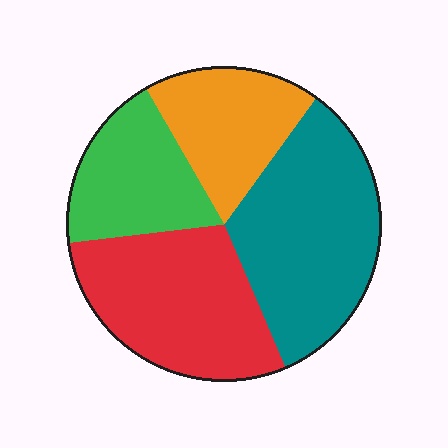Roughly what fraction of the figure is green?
Green takes up about one fifth (1/5) of the figure.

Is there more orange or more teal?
Teal.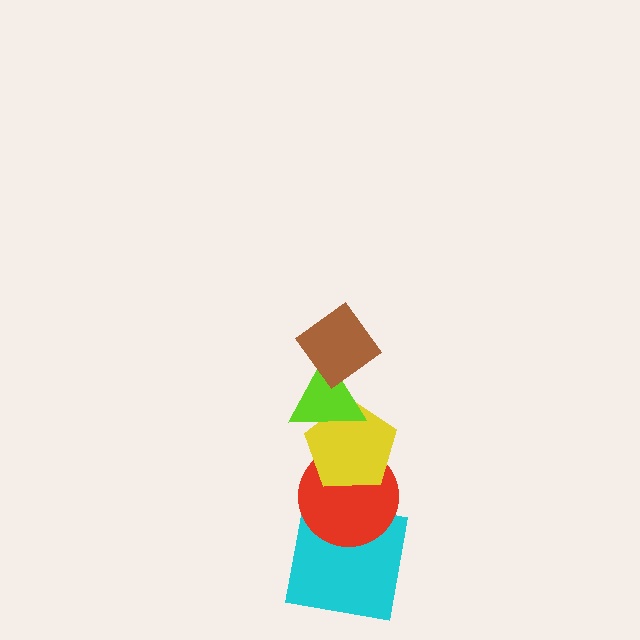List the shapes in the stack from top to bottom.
From top to bottom: the brown diamond, the lime triangle, the yellow pentagon, the red circle, the cyan square.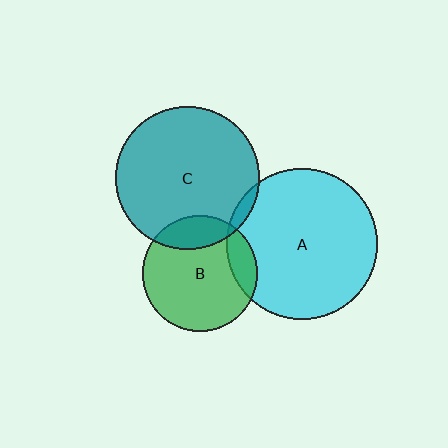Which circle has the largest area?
Circle A (cyan).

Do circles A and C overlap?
Yes.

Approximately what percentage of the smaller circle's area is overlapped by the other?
Approximately 5%.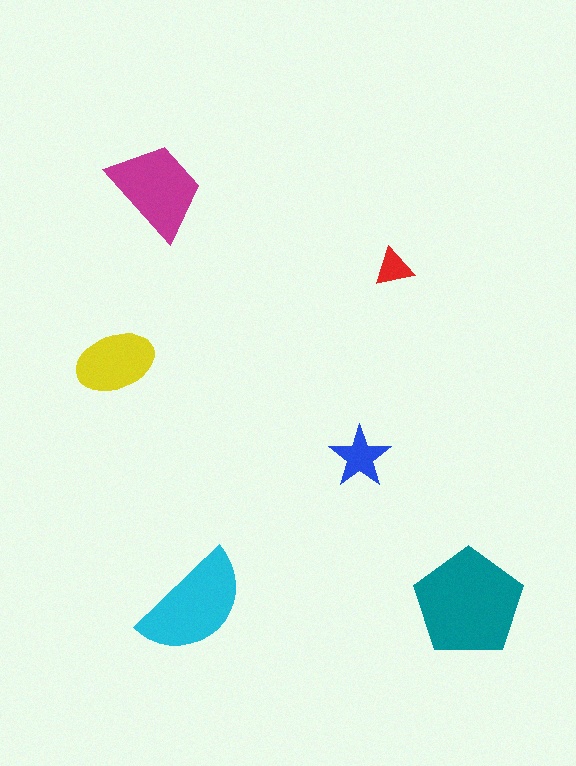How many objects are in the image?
There are 6 objects in the image.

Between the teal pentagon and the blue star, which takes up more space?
The teal pentagon.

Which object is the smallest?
The red triangle.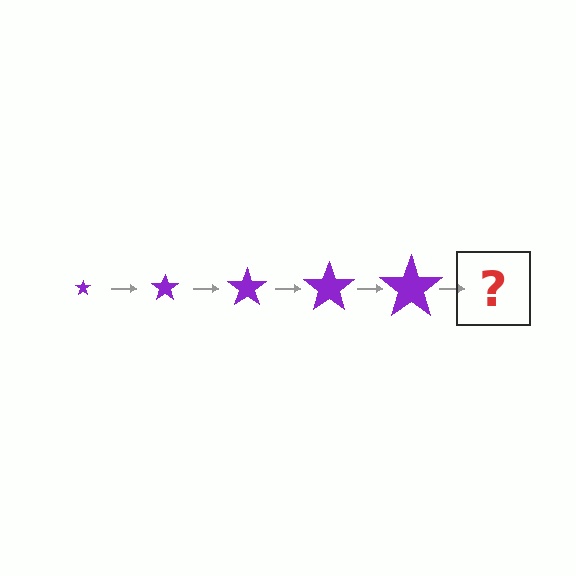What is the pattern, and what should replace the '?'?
The pattern is that the star gets progressively larger each step. The '?' should be a purple star, larger than the previous one.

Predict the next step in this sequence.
The next step is a purple star, larger than the previous one.